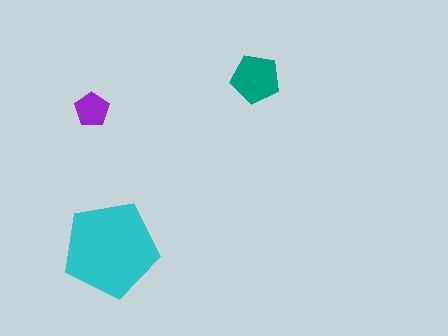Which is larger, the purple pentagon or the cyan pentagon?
The cyan one.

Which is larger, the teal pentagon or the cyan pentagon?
The cyan one.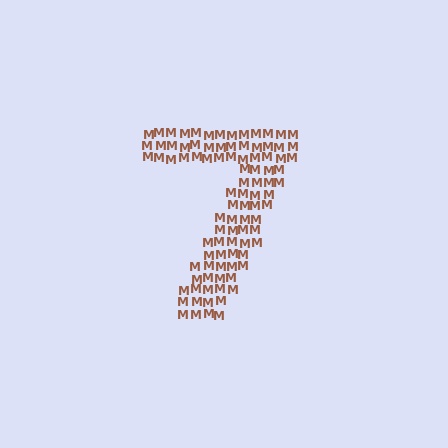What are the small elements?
The small elements are letter M's.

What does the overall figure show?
The overall figure shows the digit 7.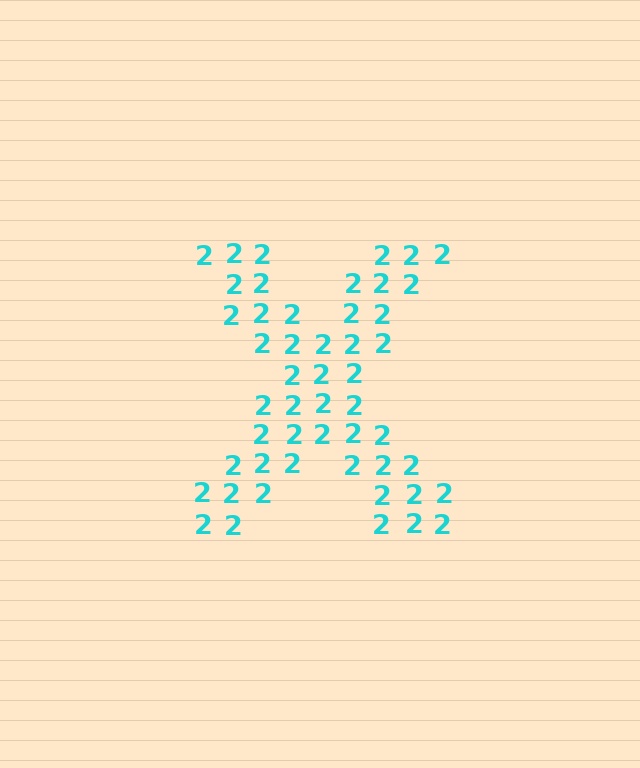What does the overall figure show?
The overall figure shows the letter X.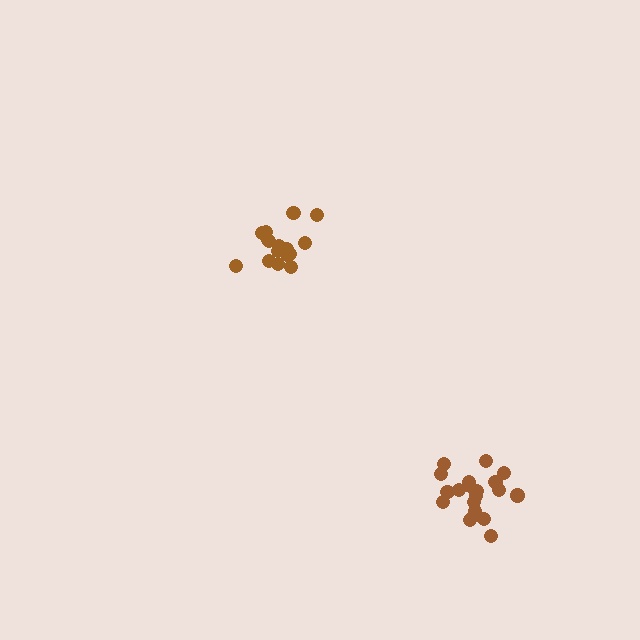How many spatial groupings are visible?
There are 2 spatial groupings.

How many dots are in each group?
Group 1: 16 dots, Group 2: 20 dots (36 total).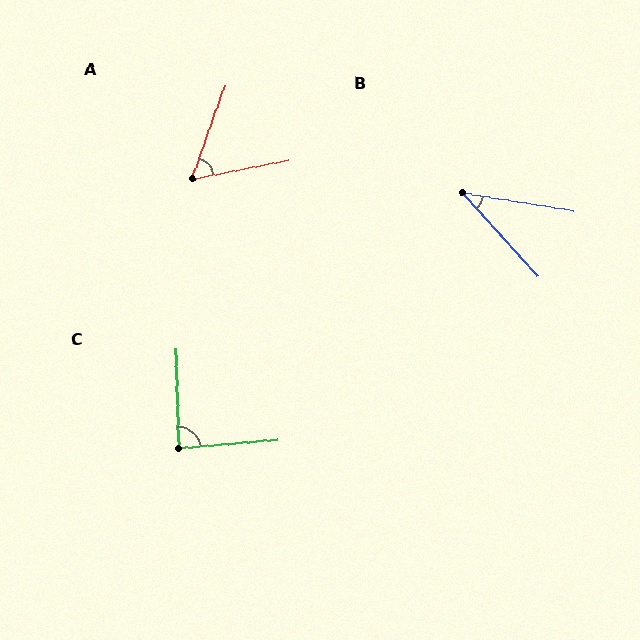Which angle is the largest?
C, at approximately 87 degrees.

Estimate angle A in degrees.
Approximately 59 degrees.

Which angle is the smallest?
B, at approximately 39 degrees.